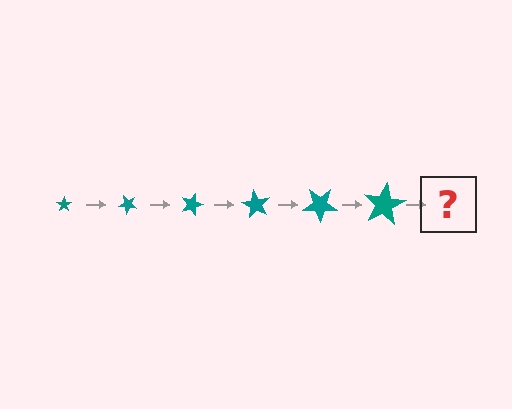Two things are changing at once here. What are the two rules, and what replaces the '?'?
The two rules are that the star grows larger each step and it rotates 45 degrees each step. The '?' should be a star, larger than the previous one and rotated 270 degrees from the start.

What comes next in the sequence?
The next element should be a star, larger than the previous one and rotated 270 degrees from the start.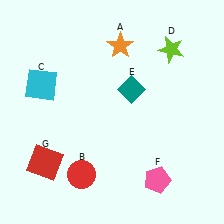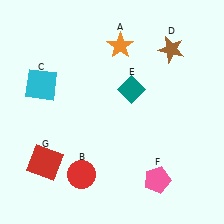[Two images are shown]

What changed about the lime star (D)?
In Image 1, D is lime. In Image 2, it changed to brown.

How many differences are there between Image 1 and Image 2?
There is 1 difference between the two images.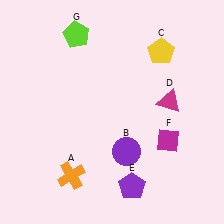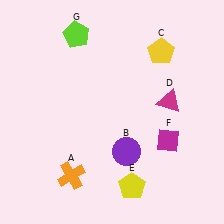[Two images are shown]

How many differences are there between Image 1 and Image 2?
There is 1 difference between the two images.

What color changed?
The pentagon (E) changed from purple in Image 1 to yellow in Image 2.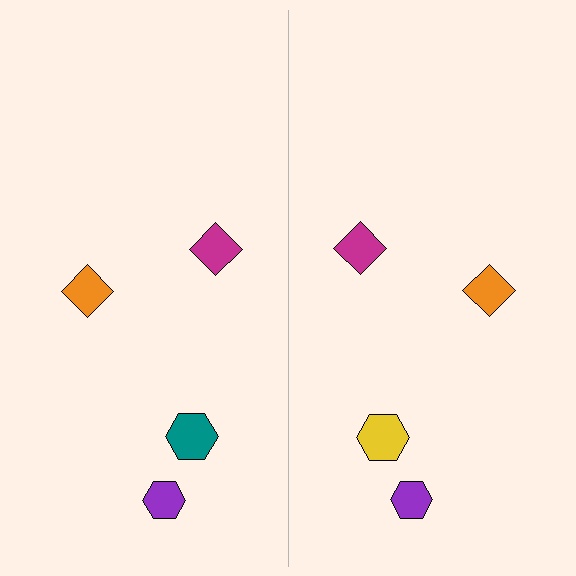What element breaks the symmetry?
The yellow hexagon on the right side breaks the symmetry — its mirror counterpart is teal.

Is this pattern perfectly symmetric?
No, the pattern is not perfectly symmetric. The yellow hexagon on the right side breaks the symmetry — its mirror counterpart is teal.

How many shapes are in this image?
There are 8 shapes in this image.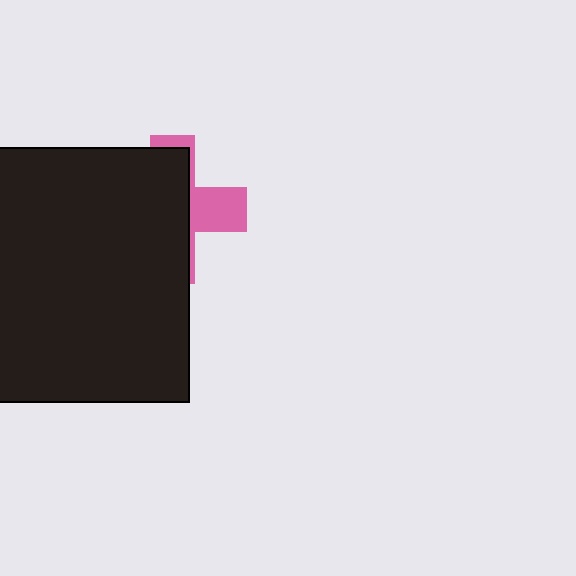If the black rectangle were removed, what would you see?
You would see the complete pink cross.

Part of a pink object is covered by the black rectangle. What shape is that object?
It is a cross.